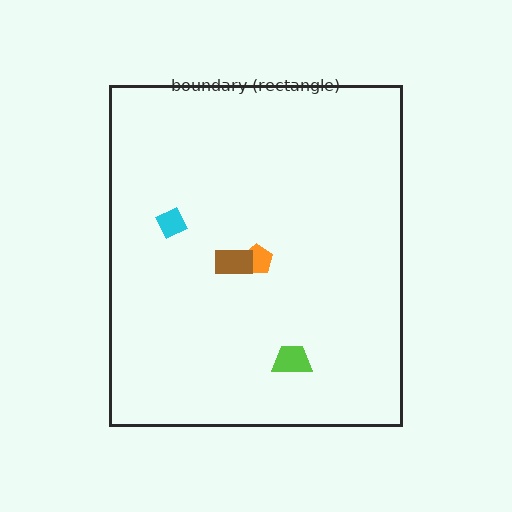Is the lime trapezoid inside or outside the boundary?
Inside.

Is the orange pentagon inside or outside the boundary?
Inside.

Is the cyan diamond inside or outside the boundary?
Inside.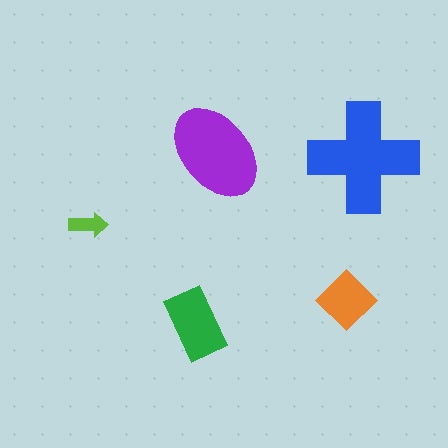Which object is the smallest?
The lime arrow.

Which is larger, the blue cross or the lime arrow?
The blue cross.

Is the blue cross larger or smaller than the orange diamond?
Larger.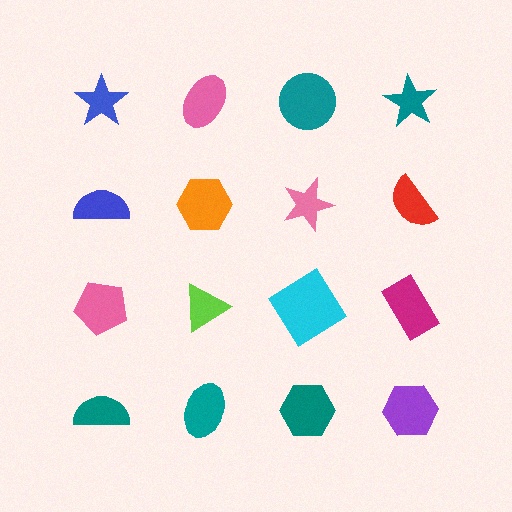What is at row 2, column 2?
An orange hexagon.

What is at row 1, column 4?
A teal star.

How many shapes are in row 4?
4 shapes.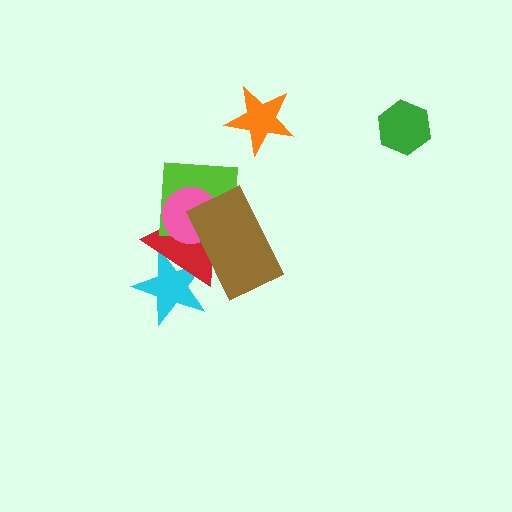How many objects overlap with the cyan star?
2 objects overlap with the cyan star.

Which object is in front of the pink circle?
The brown rectangle is in front of the pink circle.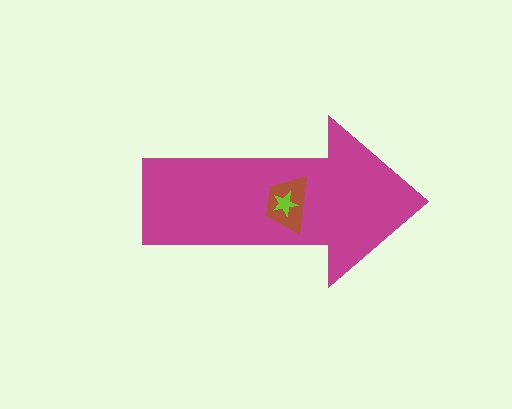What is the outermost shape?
The magenta arrow.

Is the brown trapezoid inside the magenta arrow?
Yes.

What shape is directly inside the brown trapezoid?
The lime star.